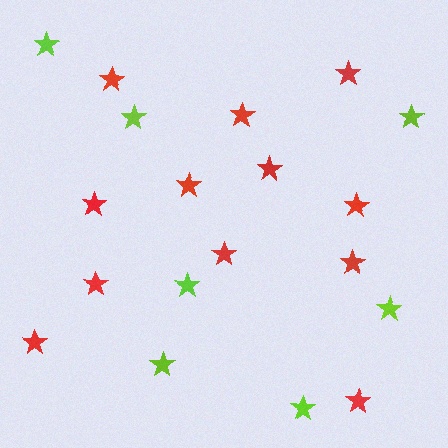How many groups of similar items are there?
There are 2 groups: one group of red stars (12) and one group of lime stars (7).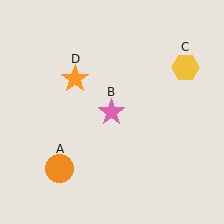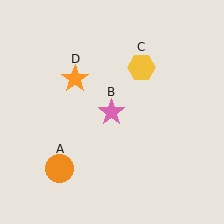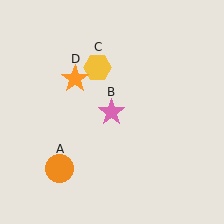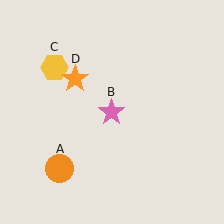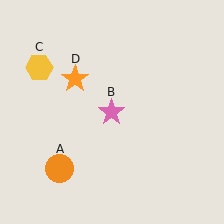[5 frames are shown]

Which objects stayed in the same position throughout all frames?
Orange circle (object A) and pink star (object B) and orange star (object D) remained stationary.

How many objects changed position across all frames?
1 object changed position: yellow hexagon (object C).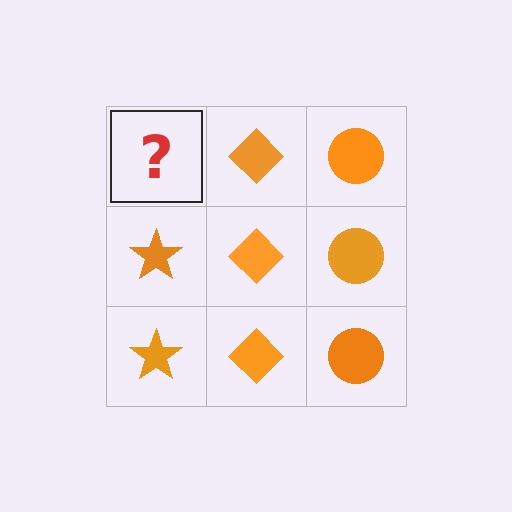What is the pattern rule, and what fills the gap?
The rule is that each column has a consistent shape. The gap should be filled with an orange star.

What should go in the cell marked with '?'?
The missing cell should contain an orange star.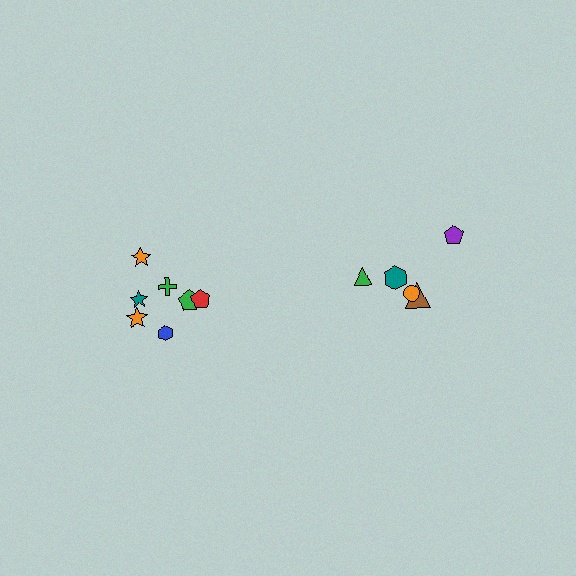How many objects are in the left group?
There are 7 objects.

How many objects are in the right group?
There are 5 objects.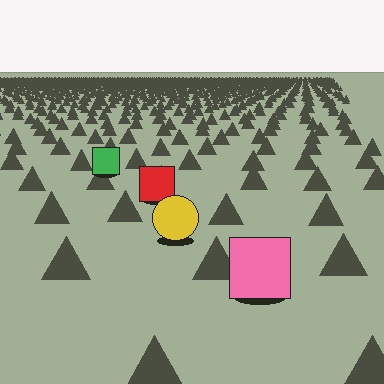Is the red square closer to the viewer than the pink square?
No. The pink square is closer — you can tell from the texture gradient: the ground texture is coarser near it.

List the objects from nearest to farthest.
From nearest to farthest: the pink square, the yellow circle, the red square, the green square.